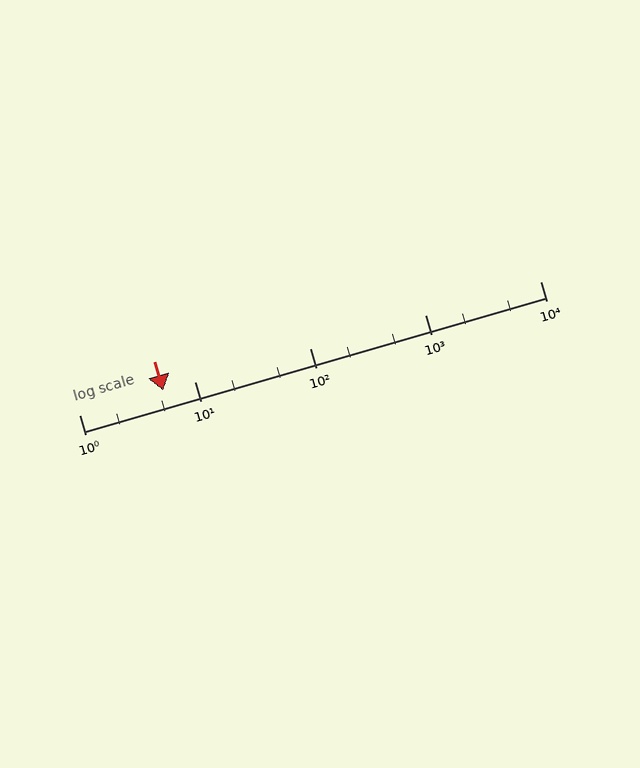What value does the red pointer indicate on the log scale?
The pointer indicates approximately 5.4.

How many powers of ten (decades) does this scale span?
The scale spans 4 decades, from 1 to 10000.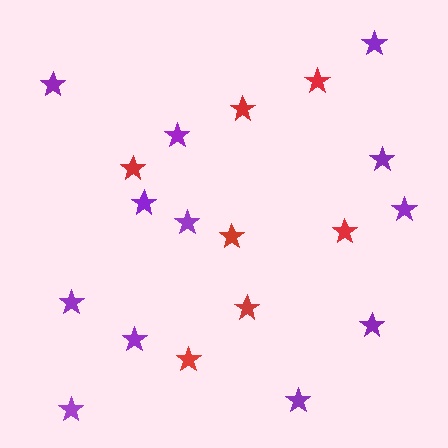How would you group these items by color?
There are 2 groups: one group of red stars (7) and one group of purple stars (12).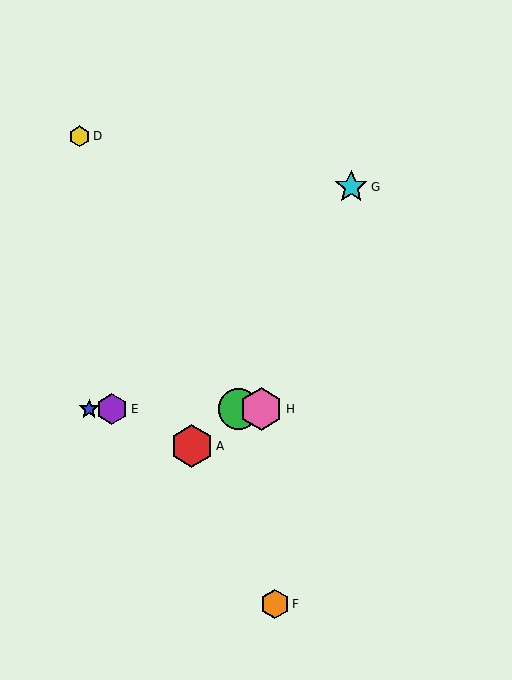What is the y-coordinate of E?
Object E is at y≈409.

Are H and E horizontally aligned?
Yes, both are at y≈409.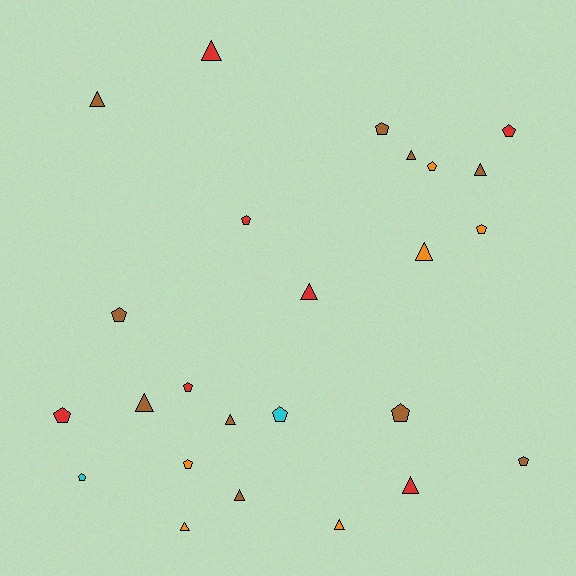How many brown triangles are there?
There are 6 brown triangles.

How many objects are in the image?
There are 25 objects.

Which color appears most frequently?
Brown, with 10 objects.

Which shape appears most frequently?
Pentagon, with 13 objects.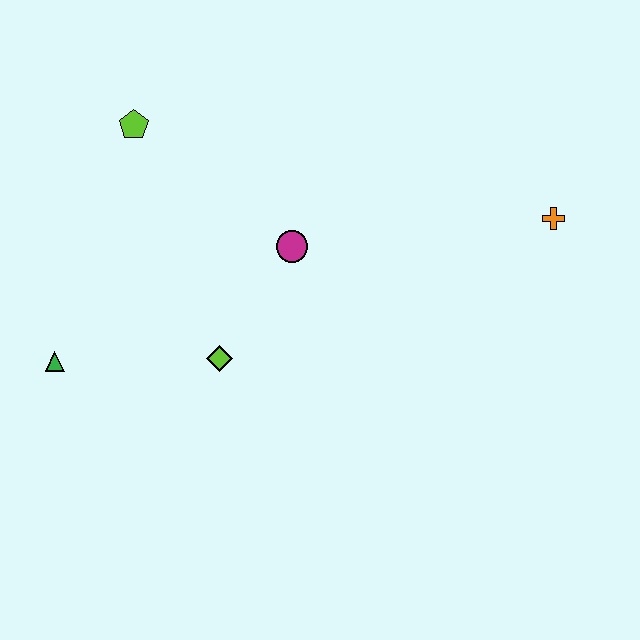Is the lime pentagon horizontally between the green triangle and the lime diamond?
Yes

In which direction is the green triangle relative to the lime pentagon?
The green triangle is below the lime pentagon.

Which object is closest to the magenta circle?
The lime diamond is closest to the magenta circle.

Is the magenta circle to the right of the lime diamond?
Yes